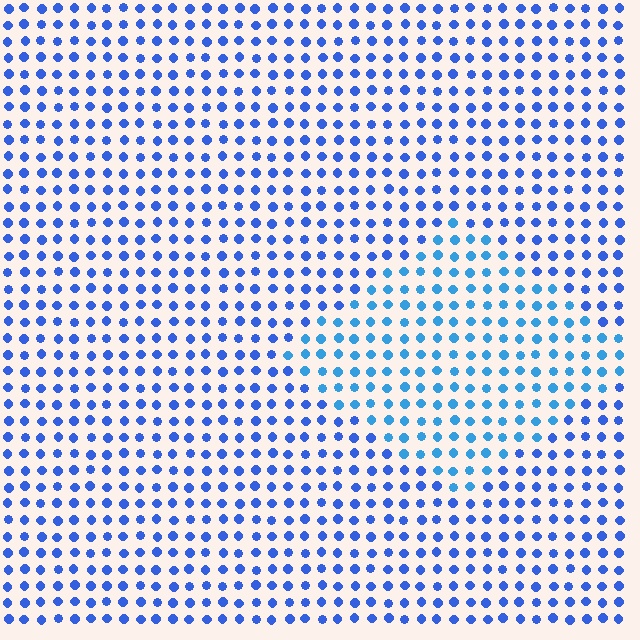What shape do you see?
I see a diamond.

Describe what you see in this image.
The image is filled with small blue elements in a uniform arrangement. A diamond-shaped region is visible where the elements are tinted to a slightly different hue, forming a subtle color boundary.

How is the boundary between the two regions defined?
The boundary is defined purely by a slight shift in hue (about 22 degrees). Spacing, size, and orientation are identical on both sides.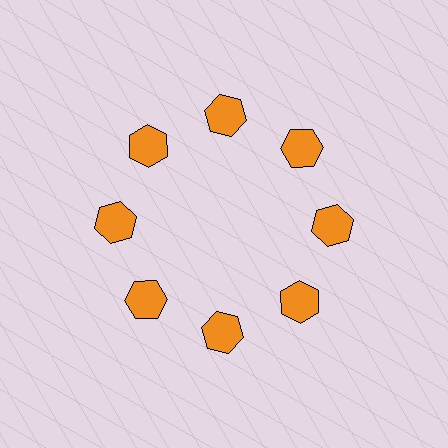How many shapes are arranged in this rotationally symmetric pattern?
There are 8 shapes, arranged in 8 groups of 1.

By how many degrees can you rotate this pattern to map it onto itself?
The pattern maps onto itself every 45 degrees of rotation.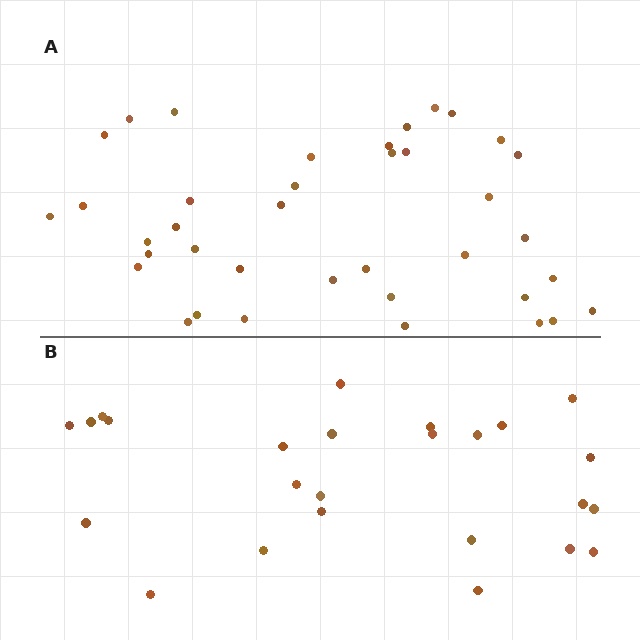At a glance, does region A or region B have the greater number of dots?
Region A (the top region) has more dots.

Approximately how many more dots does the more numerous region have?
Region A has approximately 15 more dots than region B.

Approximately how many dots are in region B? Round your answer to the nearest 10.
About 20 dots. (The exact count is 25, which rounds to 20.)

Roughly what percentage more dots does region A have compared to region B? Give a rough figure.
About 50% more.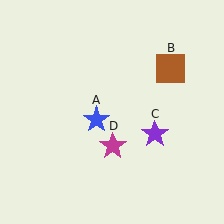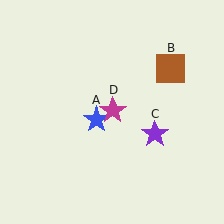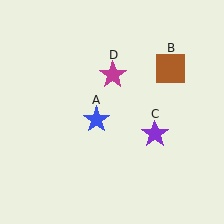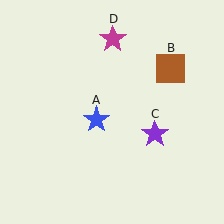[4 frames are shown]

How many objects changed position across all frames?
1 object changed position: magenta star (object D).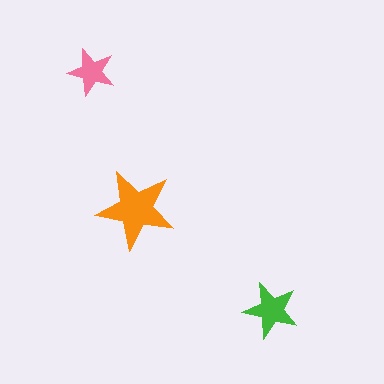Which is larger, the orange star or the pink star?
The orange one.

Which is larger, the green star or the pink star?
The green one.